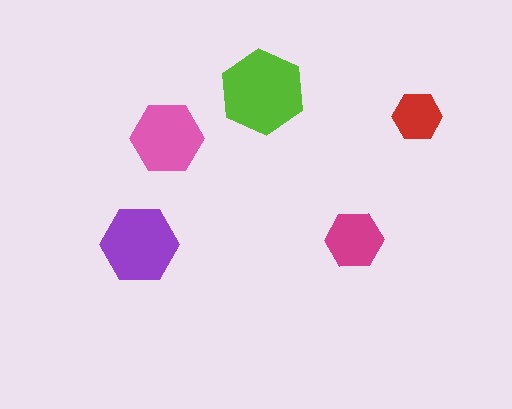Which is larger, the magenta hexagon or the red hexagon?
The magenta one.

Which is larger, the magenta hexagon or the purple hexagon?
The purple one.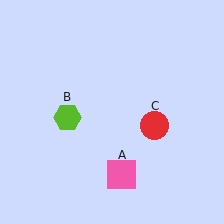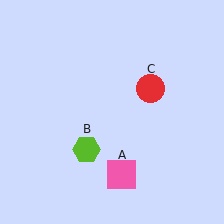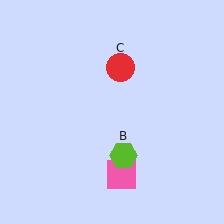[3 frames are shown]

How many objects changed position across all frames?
2 objects changed position: lime hexagon (object B), red circle (object C).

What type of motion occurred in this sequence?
The lime hexagon (object B), red circle (object C) rotated counterclockwise around the center of the scene.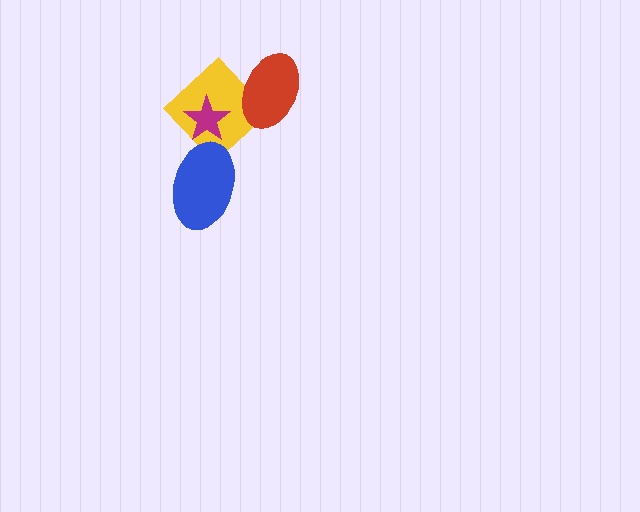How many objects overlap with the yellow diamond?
2 objects overlap with the yellow diamond.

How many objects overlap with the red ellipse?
1 object overlaps with the red ellipse.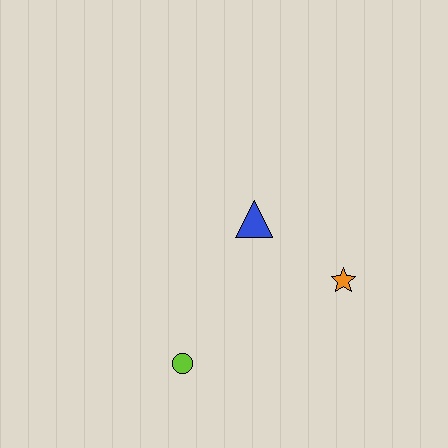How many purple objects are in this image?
There are no purple objects.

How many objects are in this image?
There are 3 objects.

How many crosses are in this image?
There are no crosses.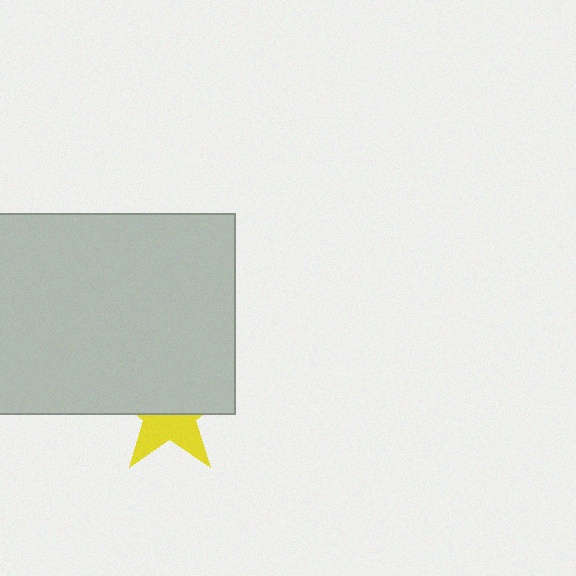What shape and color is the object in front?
The object in front is a light gray rectangle.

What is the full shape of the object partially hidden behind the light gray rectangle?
The partially hidden object is a yellow star.